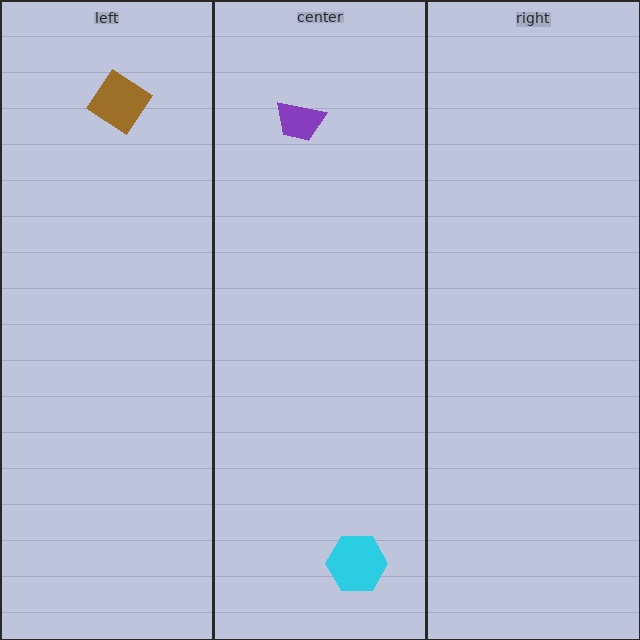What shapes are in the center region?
The purple trapezoid, the cyan hexagon.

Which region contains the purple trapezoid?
The center region.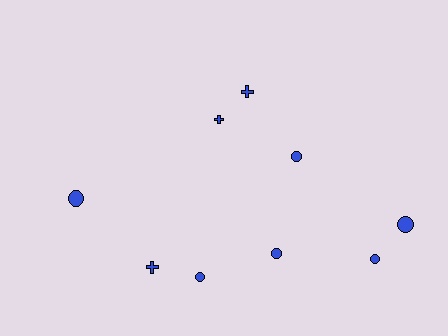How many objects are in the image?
There are 9 objects.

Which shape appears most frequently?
Circle, with 6 objects.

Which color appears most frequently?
Blue, with 9 objects.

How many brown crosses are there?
There are no brown crosses.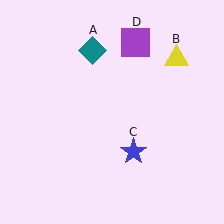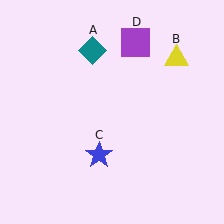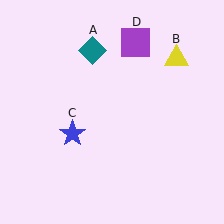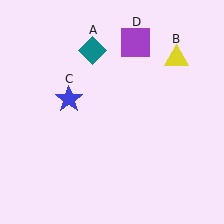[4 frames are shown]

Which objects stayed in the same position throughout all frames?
Teal diamond (object A) and yellow triangle (object B) and purple square (object D) remained stationary.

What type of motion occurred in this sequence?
The blue star (object C) rotated clockwise around the center of the scene.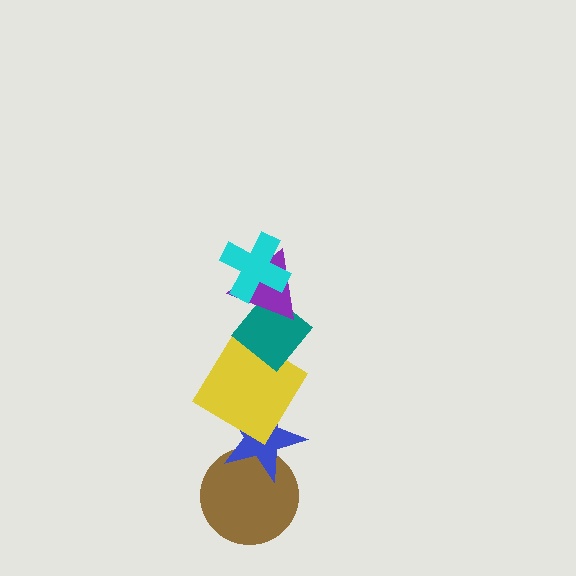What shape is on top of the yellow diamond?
The teal diamond is on top of the yellow diamond.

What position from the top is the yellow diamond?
The yellow diamond is 4th from the top.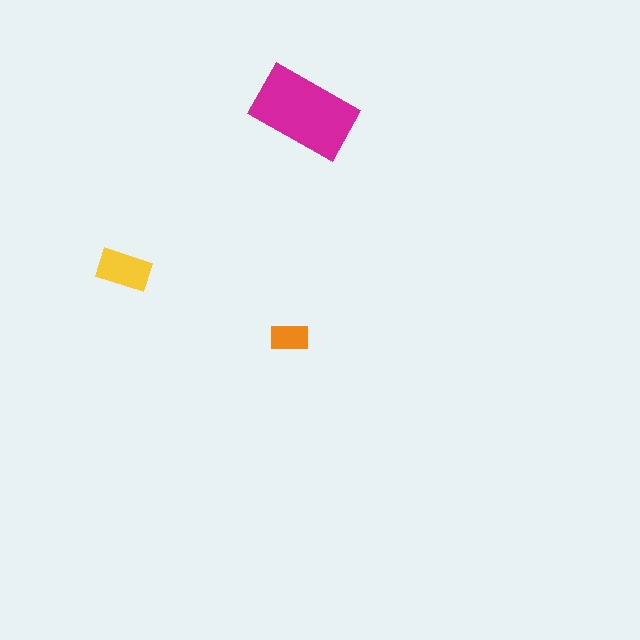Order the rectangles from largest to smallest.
the magenta one, the yellow one, the orange one.